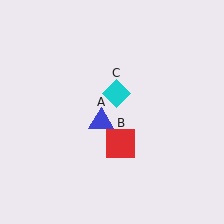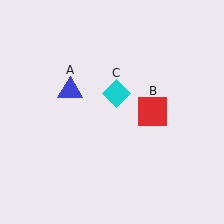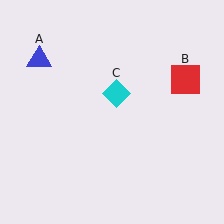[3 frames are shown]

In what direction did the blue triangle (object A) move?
The blue triangle (object A) moved up and to the left.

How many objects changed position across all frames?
2 objects changed position: blue triangle (object A), red square (object B).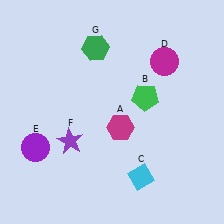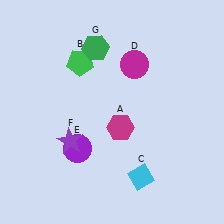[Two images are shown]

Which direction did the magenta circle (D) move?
The magenta circle (D) moved left.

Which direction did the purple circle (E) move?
The purple circle (E) moved right.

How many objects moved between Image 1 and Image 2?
3 objects moved between the two images.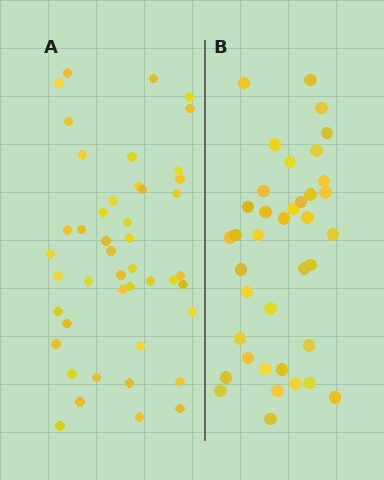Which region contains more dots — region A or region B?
Region A (the left region) has more dots.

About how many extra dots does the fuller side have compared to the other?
Region A has roughly 8 or so more dots than region B.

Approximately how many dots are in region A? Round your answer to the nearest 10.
About 40 dots. (The exact count is 45, which rounds to 40.)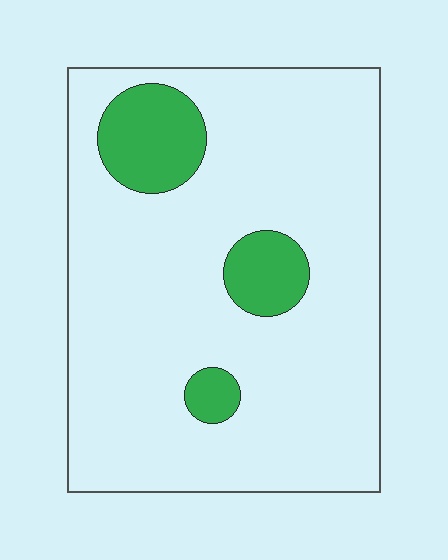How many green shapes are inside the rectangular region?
3.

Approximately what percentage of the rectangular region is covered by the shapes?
Approximately 15%.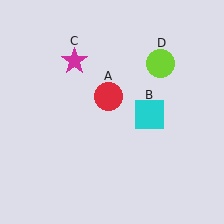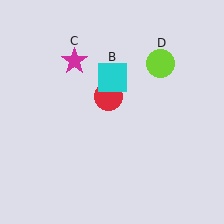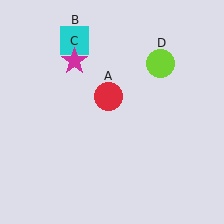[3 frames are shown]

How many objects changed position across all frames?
1 object changed position: cyan square (object B).